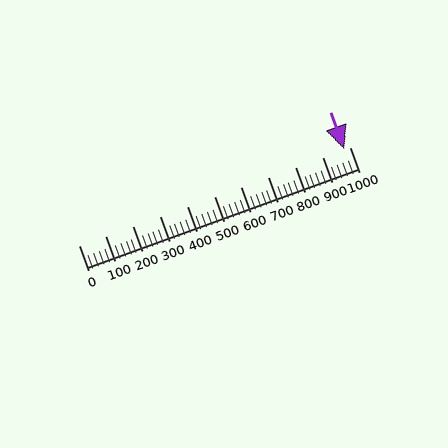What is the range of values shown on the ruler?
The ruler shows values from 0 to 1000.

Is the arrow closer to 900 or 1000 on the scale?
The arrow is closer to 1000.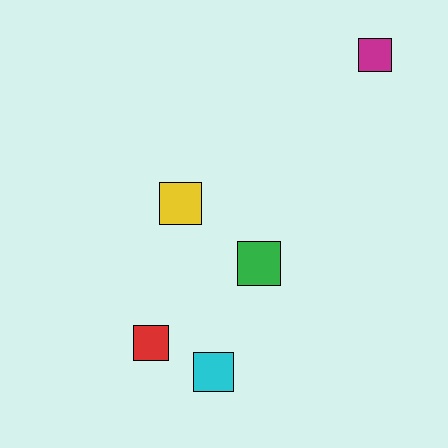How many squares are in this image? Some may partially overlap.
There are 5 squares.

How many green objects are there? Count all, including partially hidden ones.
There is 1 green object.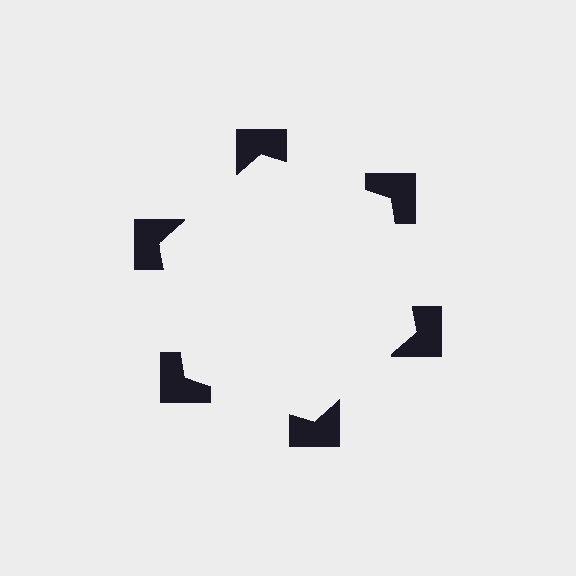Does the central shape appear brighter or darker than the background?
It typically appears slightly brighter than the background, even though no actual brightness change is drawn.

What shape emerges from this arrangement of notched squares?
An illusory hexagon — its edges are inferred from the aligned wedge cuts in the notched squares, not physically drawn.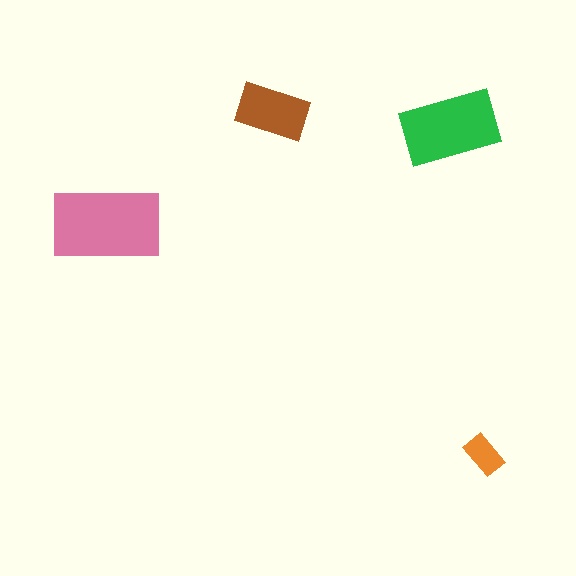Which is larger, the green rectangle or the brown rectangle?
The green one.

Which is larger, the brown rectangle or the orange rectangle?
The brown one.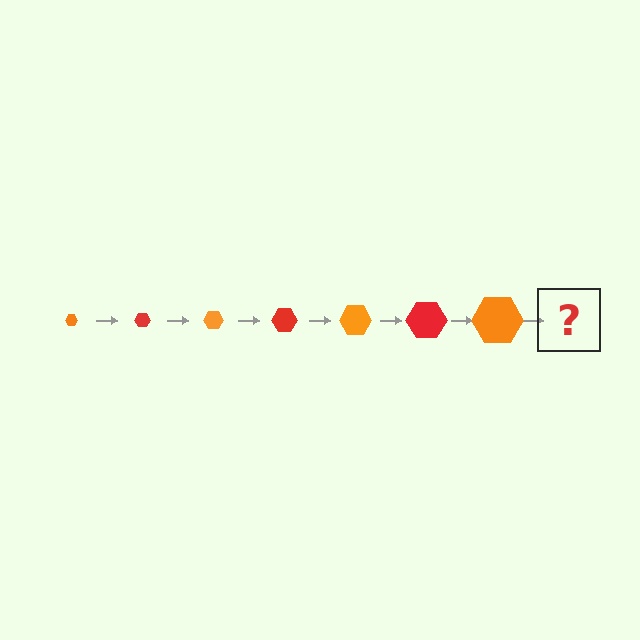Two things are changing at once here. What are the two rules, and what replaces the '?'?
The two rules are that the hexagon grows larger each step and the color cycles through orange and red. The '?' should be a red hexagon, larger than the previous one.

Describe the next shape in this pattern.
It should be a red hexagon, larger than the previous one.